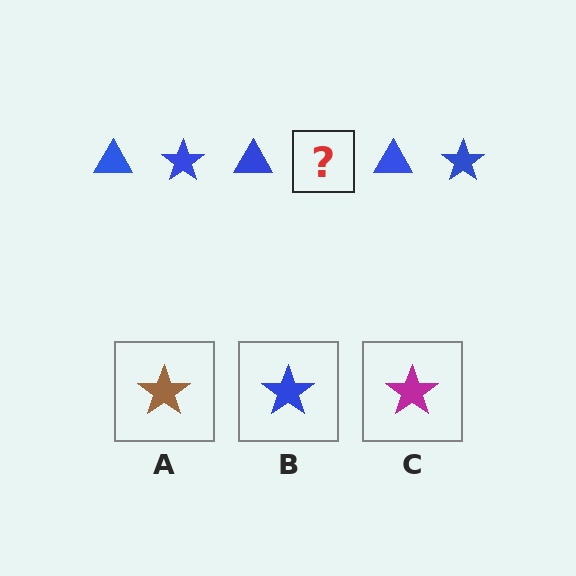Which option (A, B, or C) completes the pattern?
B.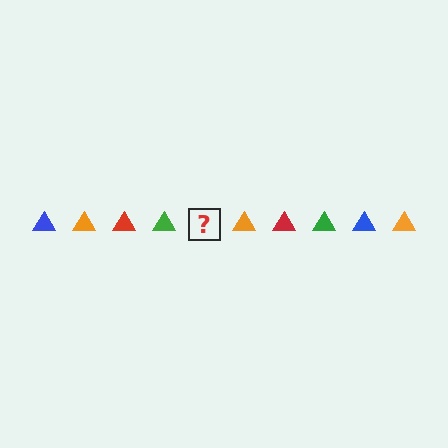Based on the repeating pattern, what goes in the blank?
The blank should be a blue triangle.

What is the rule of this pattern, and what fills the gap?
The rule is that the pattern cycles through blue, orange, red, green triangles. The gap should be filled with a blue triangle.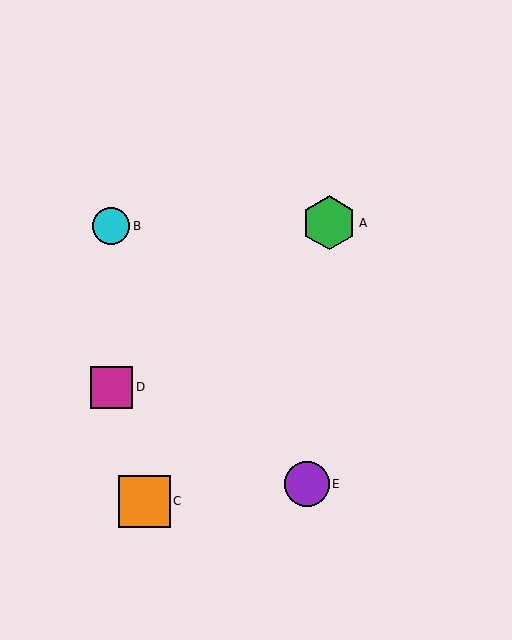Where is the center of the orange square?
The center of the orange square is at (144, 501).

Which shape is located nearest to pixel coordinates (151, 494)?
The orange square (labeled C) at (144, 501) is nearest to that location.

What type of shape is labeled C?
Shape C is an orange square.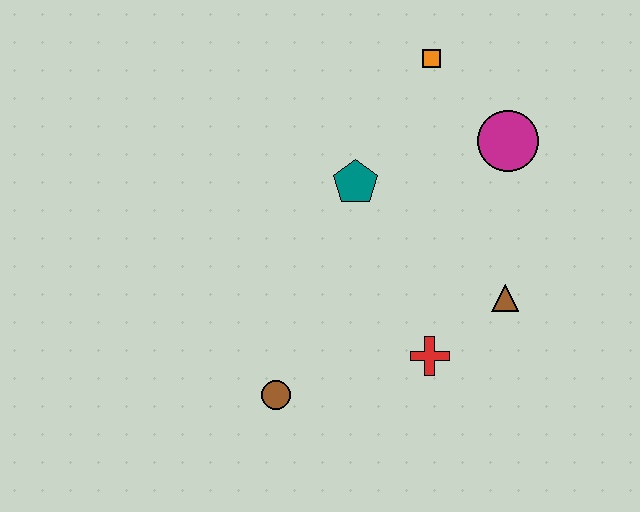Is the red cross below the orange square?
Yes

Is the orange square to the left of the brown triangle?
Yes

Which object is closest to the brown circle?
The red cross is closest to the brown circle.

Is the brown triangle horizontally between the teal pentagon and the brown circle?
No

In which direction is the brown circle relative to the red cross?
The brown circle is to the left of the red cross.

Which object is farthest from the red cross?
The orange square is farthest from the red cross.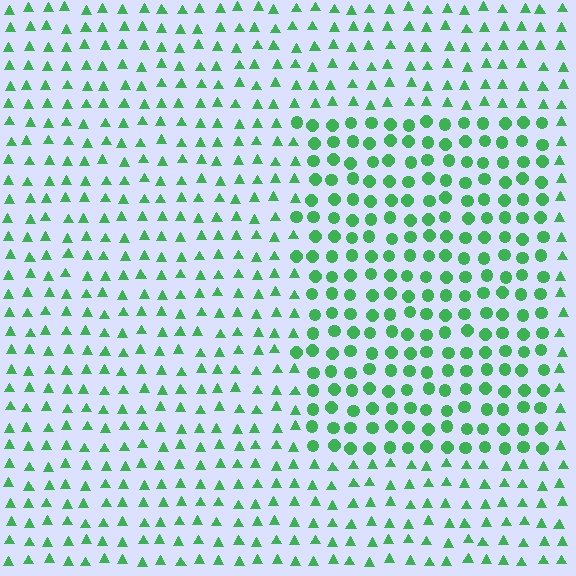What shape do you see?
I see a rectangle.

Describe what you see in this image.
The image is filled with small green elements arranged in a uniform grid. A rectangle-shaped region contains circles, while the surrounding area contains triangles. The boundary is defined purely by the change in element shape.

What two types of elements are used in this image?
The image uses circles inside the rectangle region and triangles outside it.